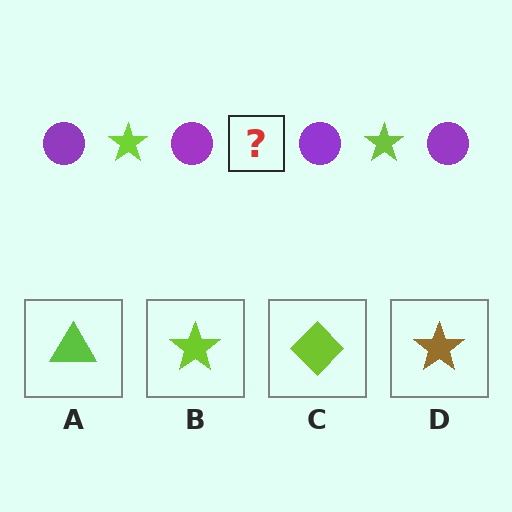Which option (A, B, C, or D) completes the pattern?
B.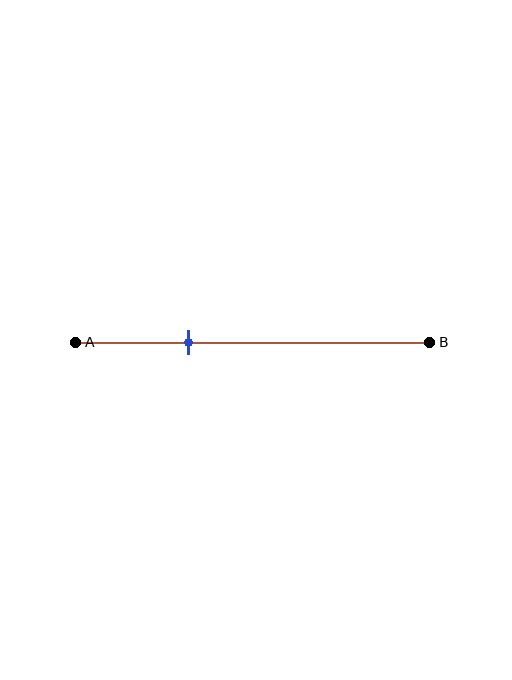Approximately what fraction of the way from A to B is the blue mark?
The blue mark is approximately 30% of the way from A to B.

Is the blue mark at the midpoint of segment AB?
No, the mark is at about 30% from A, not at the 50% midpoint.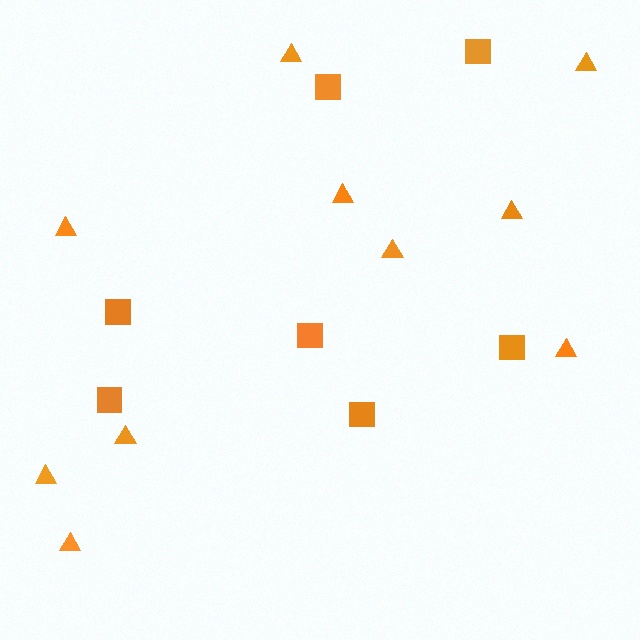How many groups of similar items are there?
There are 2 groups: one group of squares (7) and one group of triangles (10).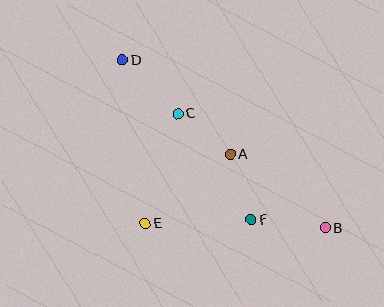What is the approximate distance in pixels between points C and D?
The distance between C and D is approximately 77 pixels.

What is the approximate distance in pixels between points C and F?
The distance between C and F is approximately 129 pixels.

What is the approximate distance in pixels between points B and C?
The distance between B and C is approximately 186 pixels.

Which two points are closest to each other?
Points A and C are closest to each other.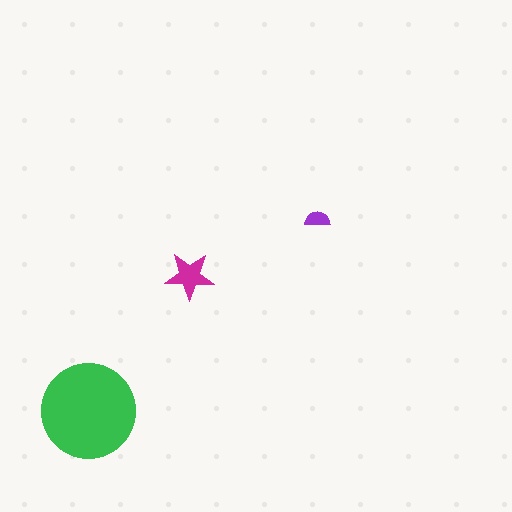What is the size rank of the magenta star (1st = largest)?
2nd.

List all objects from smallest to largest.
The purple semicircle, the magenta star, the green circle.